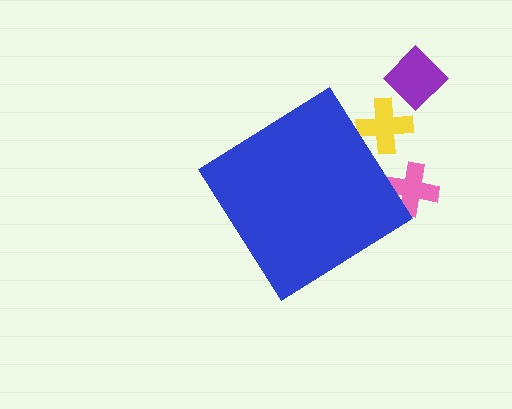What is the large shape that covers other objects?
A blue diamond.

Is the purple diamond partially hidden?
No, the purple diamond is fully visible.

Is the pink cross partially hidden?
Yes, the pink cross is partially hidden behind the blue diamond.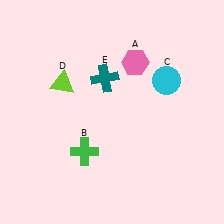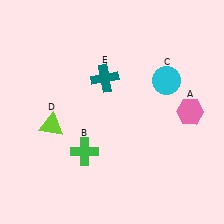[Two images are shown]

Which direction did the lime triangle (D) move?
The lime triangle (D) moved down.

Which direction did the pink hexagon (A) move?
The pink hexagon (A) moved right.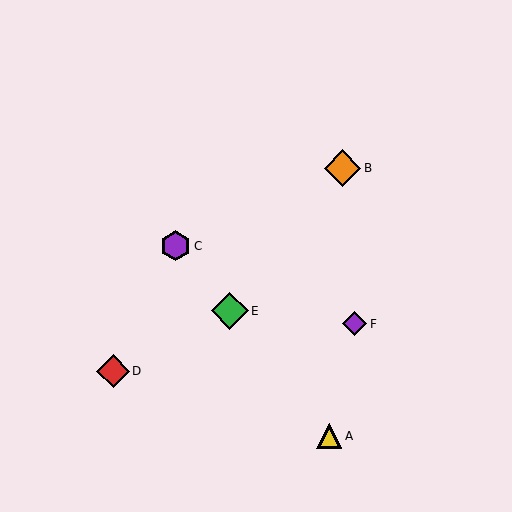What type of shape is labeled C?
Shape C is a purple hexagon.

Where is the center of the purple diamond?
The center of the purple diamond is at (354, 324).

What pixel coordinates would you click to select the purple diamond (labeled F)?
Click at (354, 324) to select the purple diamond F.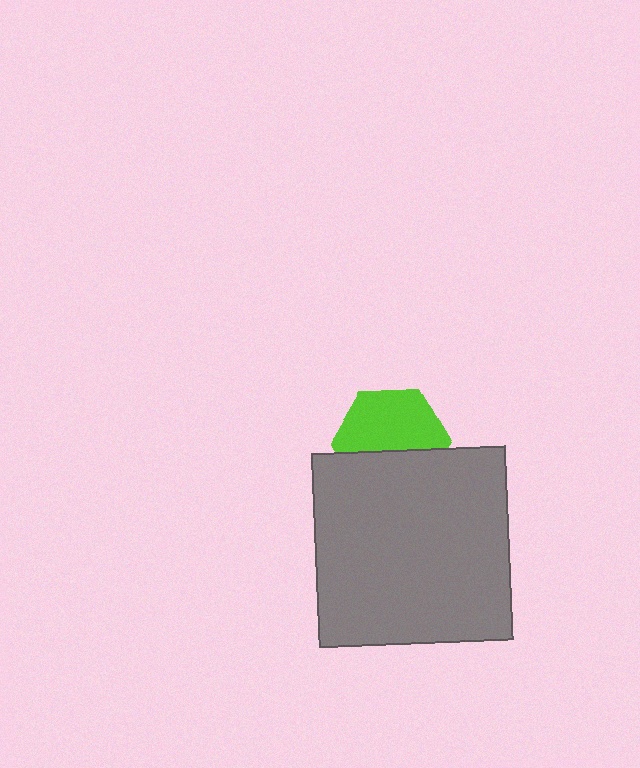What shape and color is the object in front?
The object in front is a gray square.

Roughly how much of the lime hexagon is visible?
About half of it is visible (roughly 60%).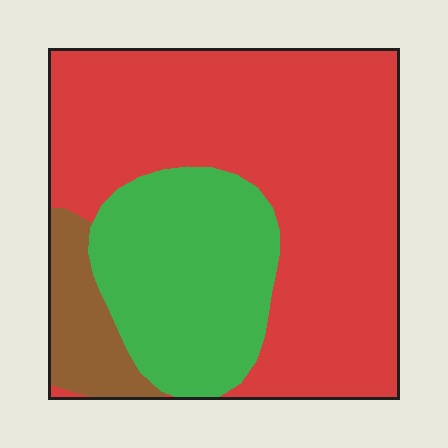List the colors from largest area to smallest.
From largest to smallest: red, green, brown.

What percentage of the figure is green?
Green takes up about one quarter (1/4) of the figure.